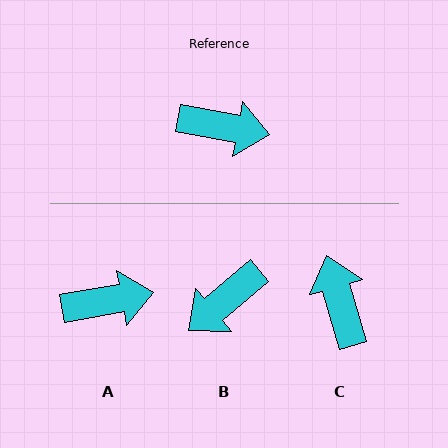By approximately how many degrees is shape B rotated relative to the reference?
Approximately 130 degrees clockwise.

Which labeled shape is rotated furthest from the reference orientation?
B, about 130 degrees away.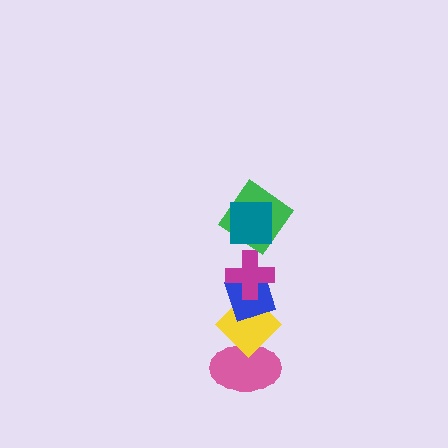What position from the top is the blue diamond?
The blue diamond is 4th from the top.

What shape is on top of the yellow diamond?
The blue diamond is on top of the yellow diamond.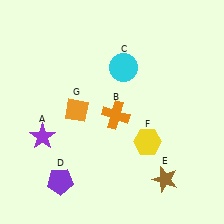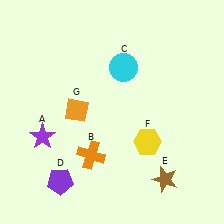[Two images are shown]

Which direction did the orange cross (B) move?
The orange cross (B) moved down.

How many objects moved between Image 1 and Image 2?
1 object moved between the two images.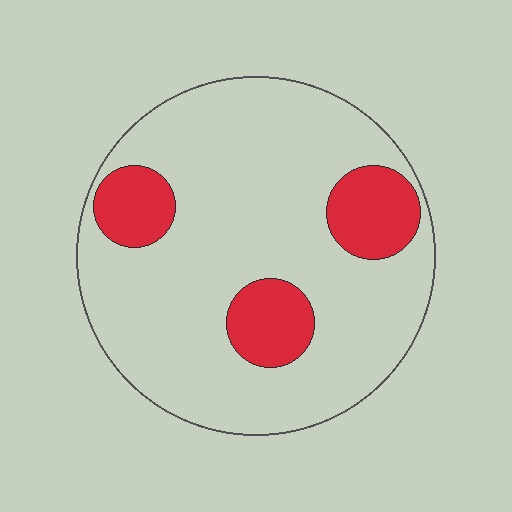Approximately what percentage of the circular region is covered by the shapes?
Approximately 20%.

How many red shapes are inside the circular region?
3.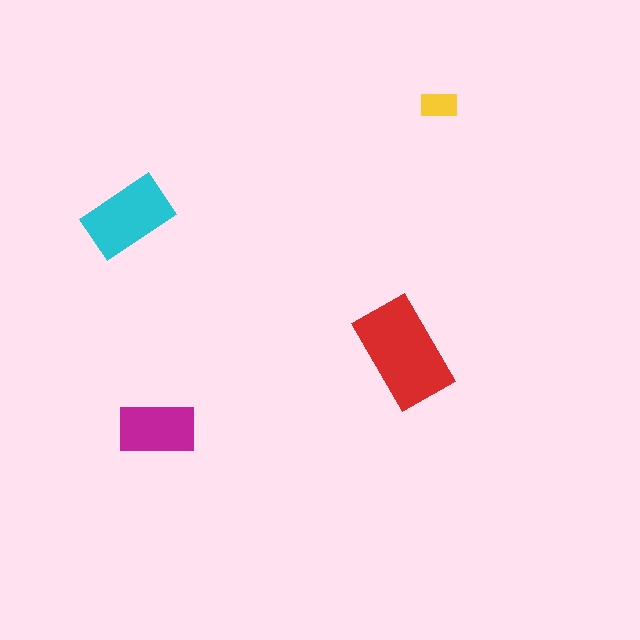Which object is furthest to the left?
The cyan rectangle is leftmost.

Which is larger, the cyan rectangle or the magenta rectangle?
The cyan one.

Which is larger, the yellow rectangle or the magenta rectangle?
The magenta one.